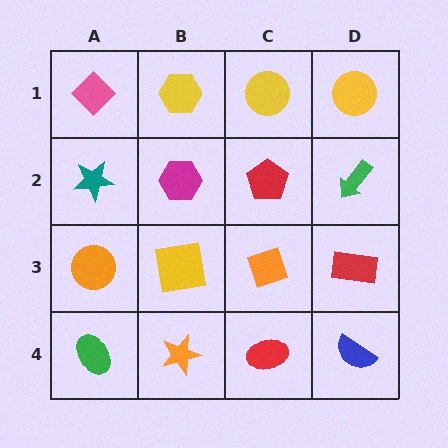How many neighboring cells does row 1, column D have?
2.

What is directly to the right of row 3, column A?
A yellow square.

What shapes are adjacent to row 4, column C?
An orange diamond (row 3, column C), an orange star (row 4, column B), a blue semicircle (row 4, column D).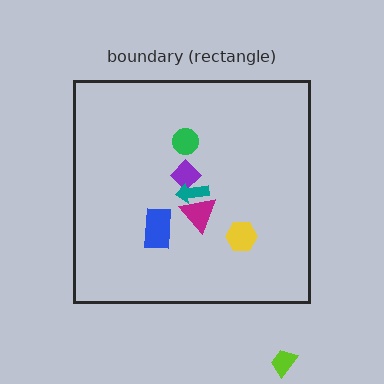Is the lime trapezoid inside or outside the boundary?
Outside.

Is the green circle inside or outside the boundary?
Inside.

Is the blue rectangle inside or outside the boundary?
Inside.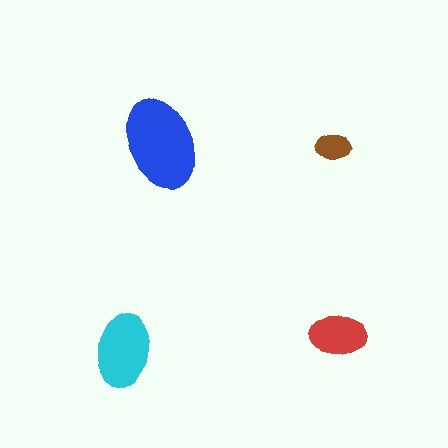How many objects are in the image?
There are 4 objects in the image.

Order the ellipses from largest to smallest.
the blue one, the cyan one, the red one, the brown one.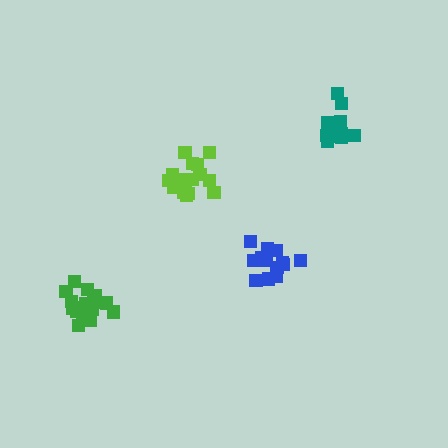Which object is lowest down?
The green cluster is bottommost.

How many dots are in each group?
Group 1: 14 dots, Group 2: 18 dots, Group 3: 18 dots, Group 4: 13 dots (63 total).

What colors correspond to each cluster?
The clusters are colored: blue, green, lime, teal.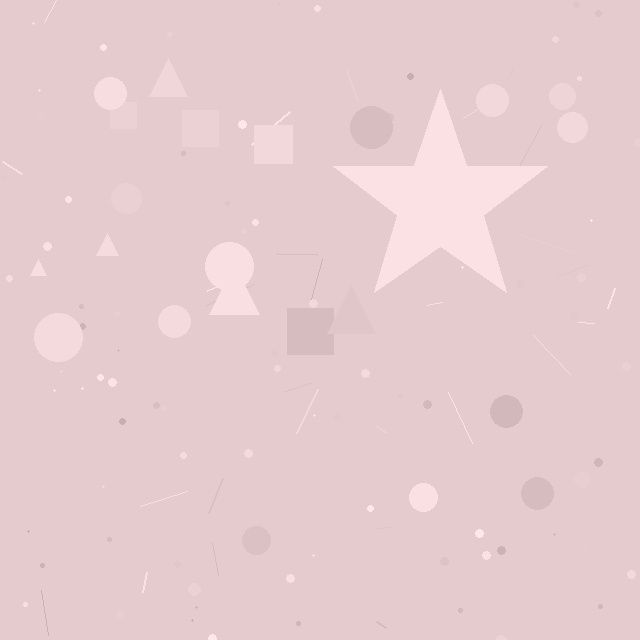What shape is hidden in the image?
A star is hidden in the image.